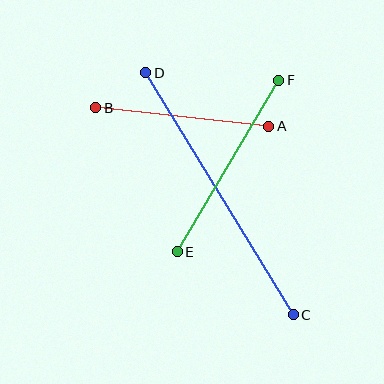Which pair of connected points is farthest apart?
Points C and D are farthest apart.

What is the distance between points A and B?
The distance is approximately 174 pixels.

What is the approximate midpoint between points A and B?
The midpoint is at approximately (182, 117) pixels.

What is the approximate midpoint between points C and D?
The midpoint is at approximately (220, 194) pixels.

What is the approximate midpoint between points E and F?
The midpoint is at approximately (228, 166) pixels.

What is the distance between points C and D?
The distance is approximately 284 pixels.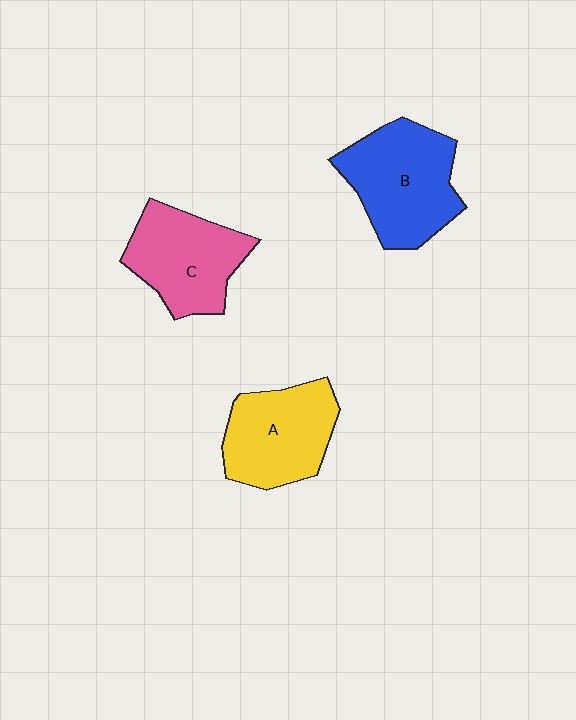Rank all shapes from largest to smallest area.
From largest to smallest: B (blue), A (yellow), C (pink).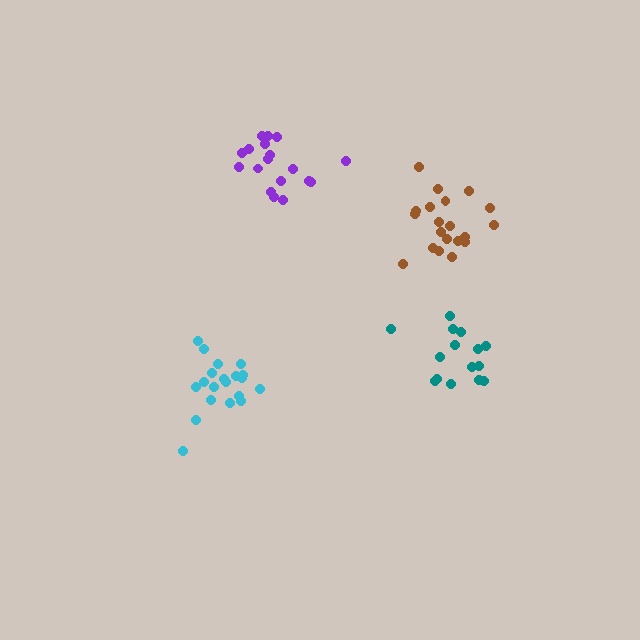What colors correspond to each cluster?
The clusters are colored: cyan, teal, purple, brown.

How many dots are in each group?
Group 1: 20 dots, Group 2: 15 dots, Group 3: 18 dots, Group 4: 20 dots (73 total).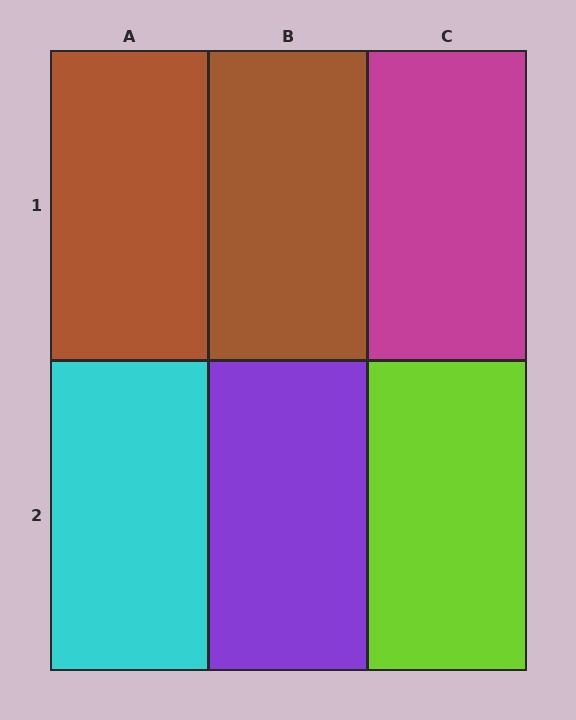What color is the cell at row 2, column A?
Cyan.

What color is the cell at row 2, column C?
Lime.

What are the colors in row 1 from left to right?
Brown, brown, magenta.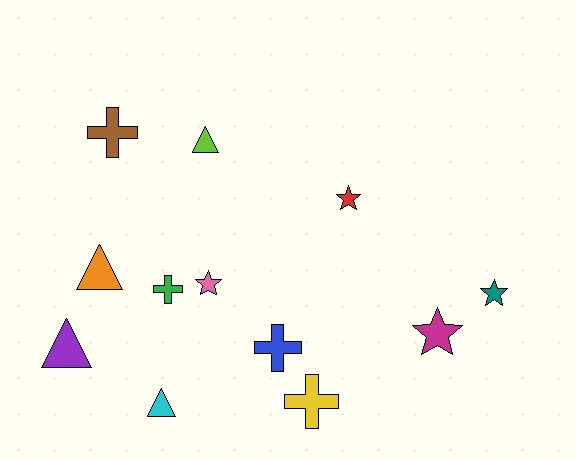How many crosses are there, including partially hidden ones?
There are 4 crosses.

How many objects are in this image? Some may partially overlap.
There are 12 objects.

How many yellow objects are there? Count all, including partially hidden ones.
There is 1 yellow object.